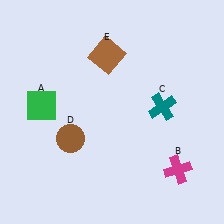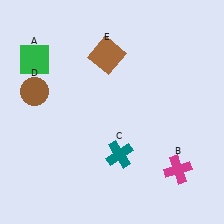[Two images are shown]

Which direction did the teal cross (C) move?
The teal cross (C) moved down.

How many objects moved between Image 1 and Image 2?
3 objects moved between the two images.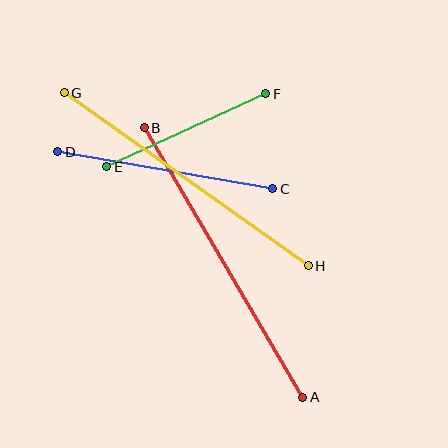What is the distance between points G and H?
The distance is approximately 299 pixels.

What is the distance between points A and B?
The distance is approximately 313 pixels.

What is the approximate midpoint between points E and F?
The midpoint is at approximately (186, 130) pixels.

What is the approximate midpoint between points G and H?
The midpoint is at approximately (186, 179) pixels.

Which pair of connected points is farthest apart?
Points A and B are farthest apart.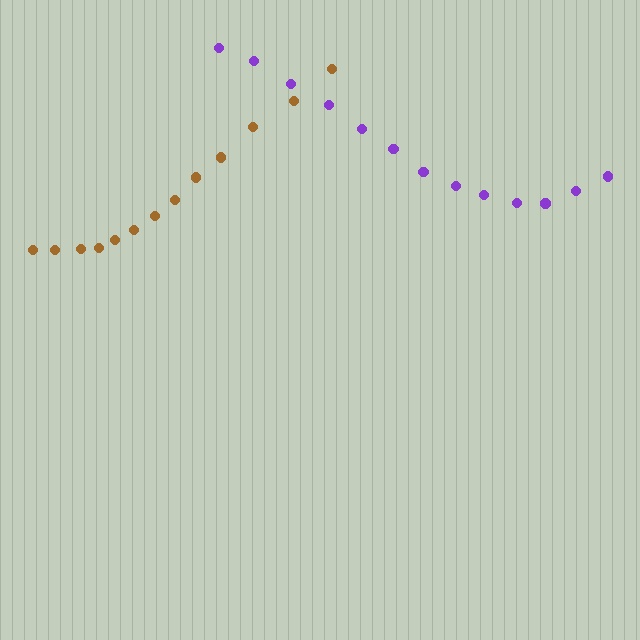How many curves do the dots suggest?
There are 2 distinct paths.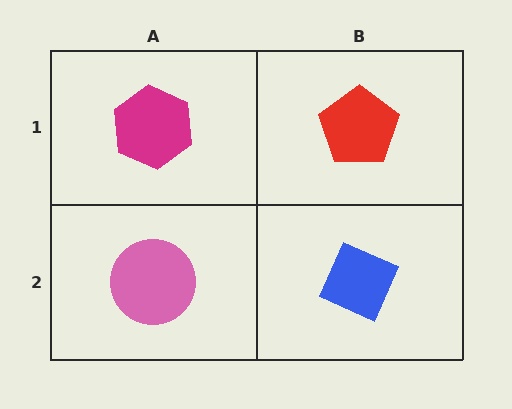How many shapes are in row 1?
2 shapes.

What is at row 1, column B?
A red pentagon.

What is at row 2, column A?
A pink circle.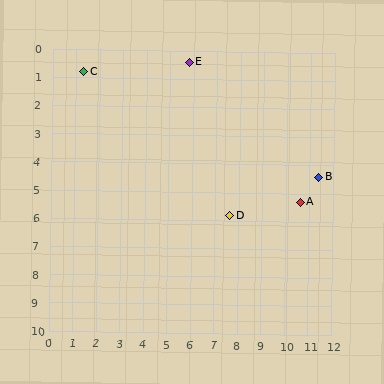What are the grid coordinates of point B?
Point B is at approximately (11.4, 4.4).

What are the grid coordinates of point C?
Point C is at approximately (1.3, 0.8).